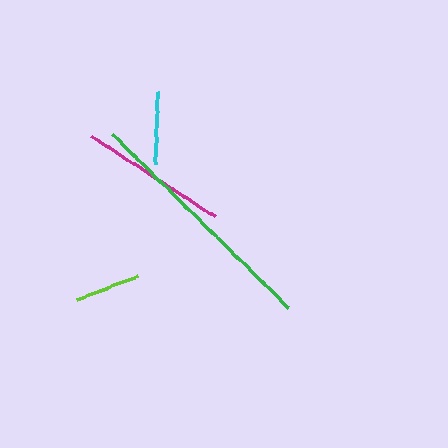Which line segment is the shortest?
The lime line is the shortest at approximately 65 pixels.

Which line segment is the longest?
The green line is the longest at approximately 247 pixels.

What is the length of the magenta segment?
The magenta segment is approximately 147 pixels long.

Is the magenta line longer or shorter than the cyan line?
The magenta line is longer than the cyan line.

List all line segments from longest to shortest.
From longest to shortest: green, magenta, cyan, lime.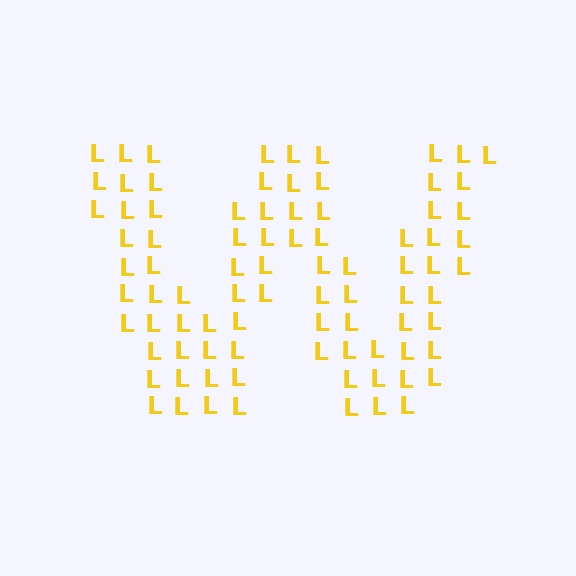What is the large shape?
The large shape is the letter W.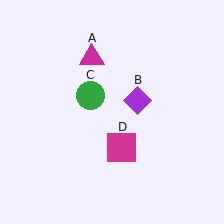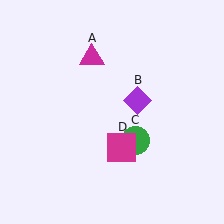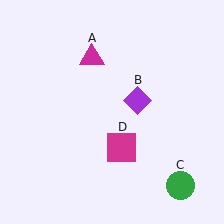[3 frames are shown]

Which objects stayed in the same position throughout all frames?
Magenta triangle (object A) and purple diamond (object B) and magenta square (object D) remained stationary.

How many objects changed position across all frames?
1 object changed position: green circle (object C).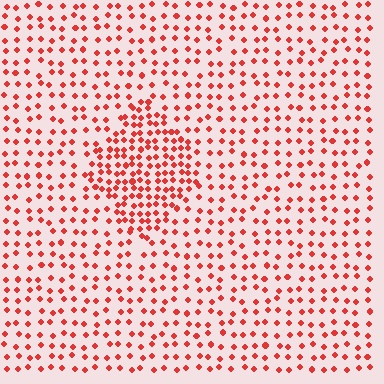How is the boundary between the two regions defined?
The boundary is defined by a change in element density (approximately 2.0x ratio). All elements are the same color, size, and shape.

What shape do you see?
I see a diamond.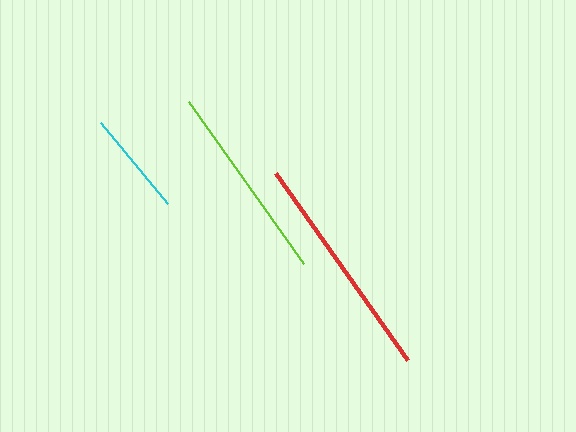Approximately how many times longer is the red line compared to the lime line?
The red line is approximately 1.1 times the length of the lime line.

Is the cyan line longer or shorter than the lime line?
The lime line is longer than the cyan line.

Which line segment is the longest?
The red line is the longest at approximately 229 pixels.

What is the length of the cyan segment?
The cyan segment is approximately 105 pixels long.